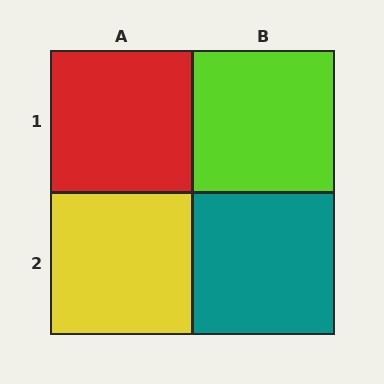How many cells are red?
1 cell is red.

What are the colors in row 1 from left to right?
Red, lime.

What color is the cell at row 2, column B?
Teal.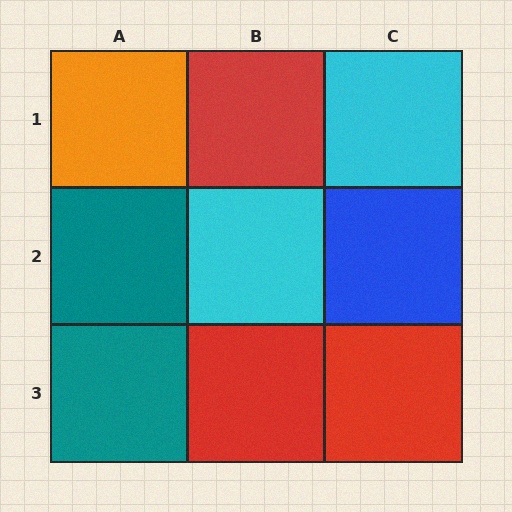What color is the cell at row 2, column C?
Blue.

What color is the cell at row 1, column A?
Orange.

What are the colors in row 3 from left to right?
Teal, red, red.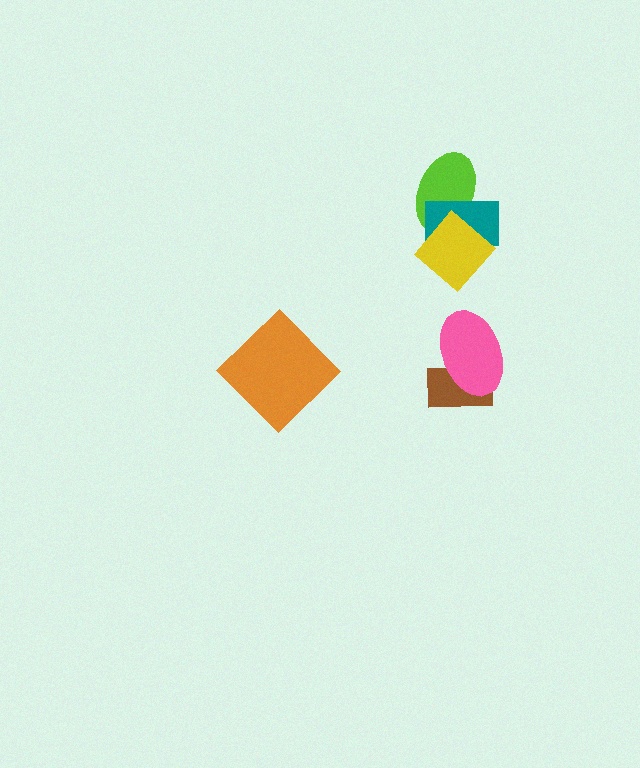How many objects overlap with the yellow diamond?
2 objects overlap with the yellow diamond.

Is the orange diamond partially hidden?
No, no other shape covers it.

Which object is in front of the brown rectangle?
The pink ellipse is in front of the brown rectangle.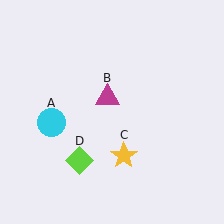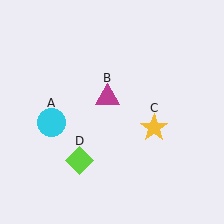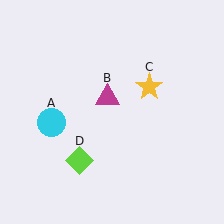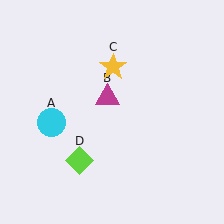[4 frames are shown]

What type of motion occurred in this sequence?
The yellow star (object C) rotated counterclockwise around the center of the scene.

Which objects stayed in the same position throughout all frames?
Cyan circle (object A) and magenta triangle (object B) and lime diamond (object D) remained stationary.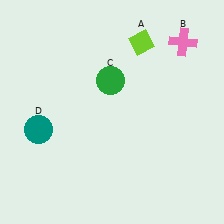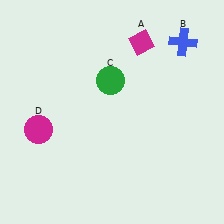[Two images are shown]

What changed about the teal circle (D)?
In Image 1, D is teal. In Image 2, it changed to magenta.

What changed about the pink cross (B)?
In Image 1, B is pink. In Image 2, it changed to blue.